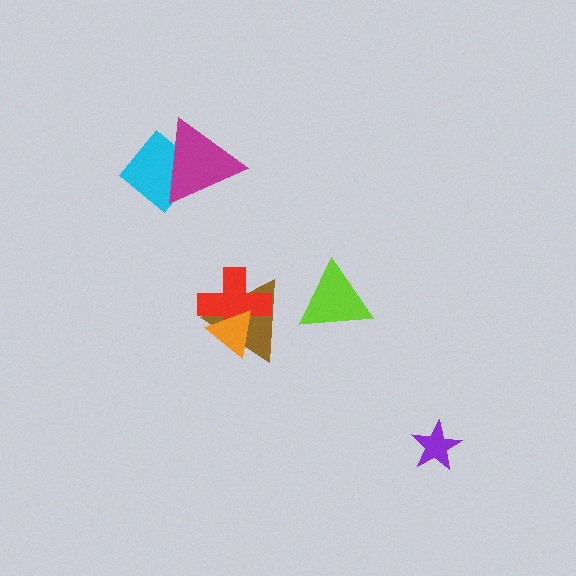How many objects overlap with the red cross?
2 objects overlap with the red cross.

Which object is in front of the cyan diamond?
The magenta triangle is in front of the cyan diamond.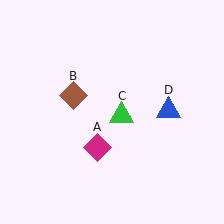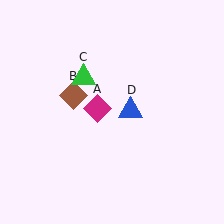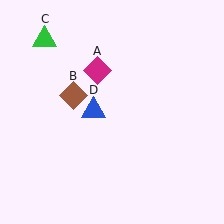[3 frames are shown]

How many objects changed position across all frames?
3 objects changed position: magenta diamond (object A), green triangle (object C), blue triangle (object D).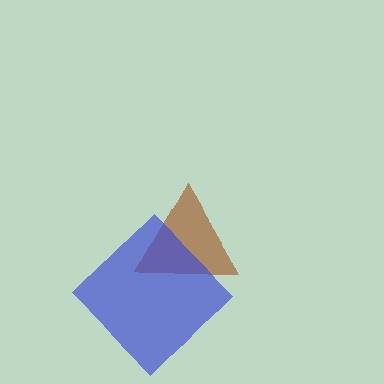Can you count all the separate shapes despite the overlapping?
Yes, there are 2 separate shapes.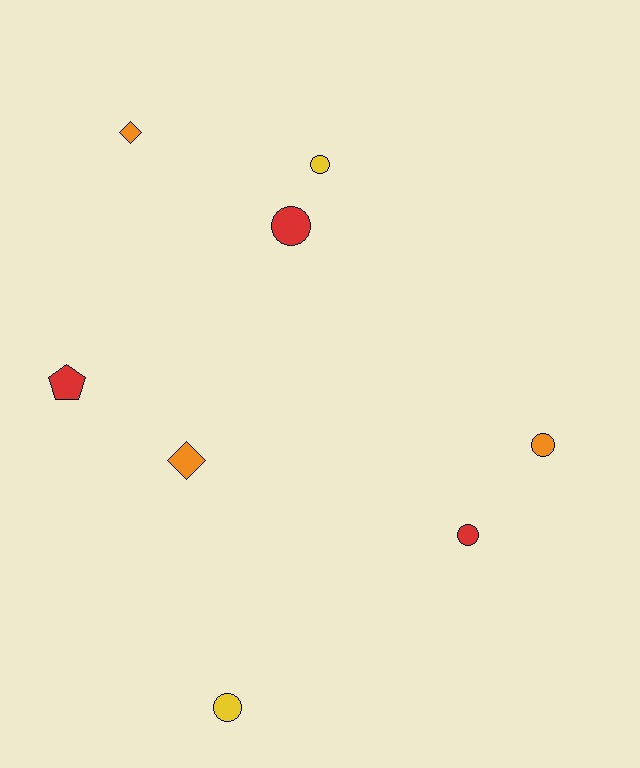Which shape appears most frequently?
Circle, with 5 objects.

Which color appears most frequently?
Orange, with 3 objects.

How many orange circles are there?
There is 1 orange circle.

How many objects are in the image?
There are 8 objects.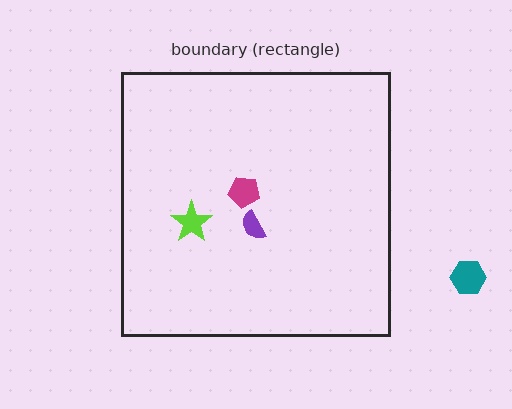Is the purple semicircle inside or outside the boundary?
Inside.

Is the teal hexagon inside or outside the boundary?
Outside.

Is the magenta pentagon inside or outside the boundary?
Inside.